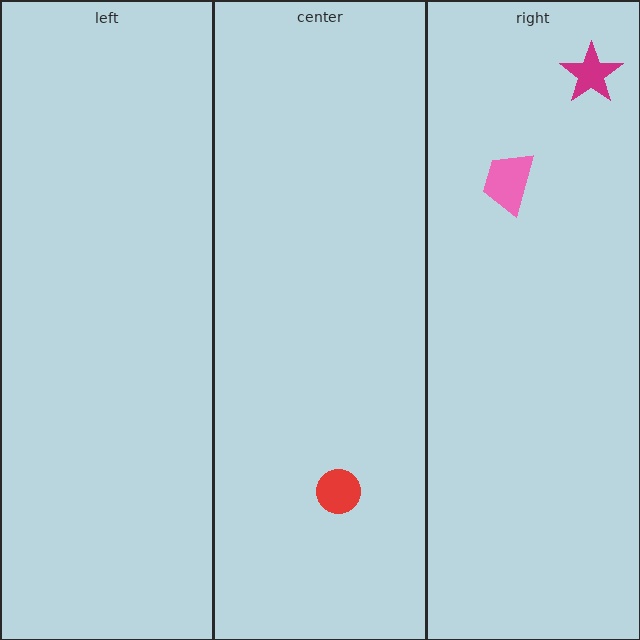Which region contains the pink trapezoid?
The right region.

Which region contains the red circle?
The center region.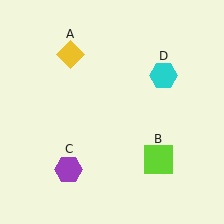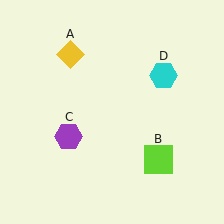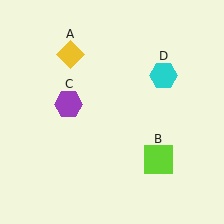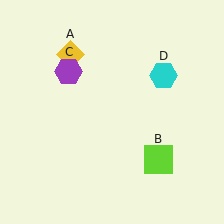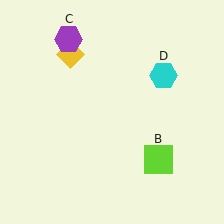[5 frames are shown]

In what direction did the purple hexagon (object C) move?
The purple hexagon (object C) moved up.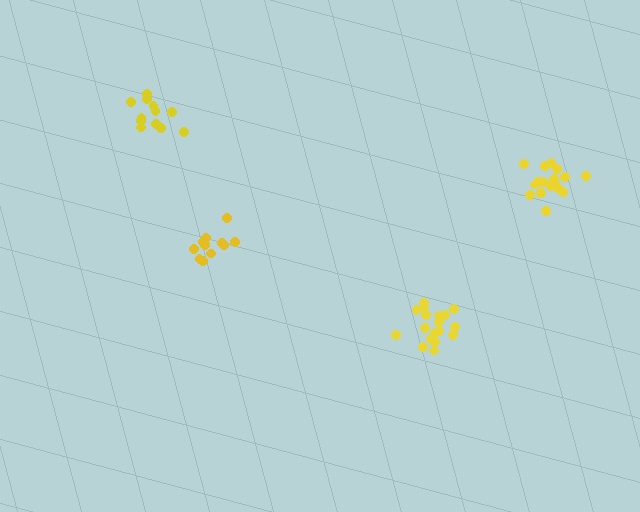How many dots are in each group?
Group 1: 18 dots, Group 2: 12 dots, Group 3: 12 dots, Group 4: 18 dots (60 total).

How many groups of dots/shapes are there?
There are 4 groups.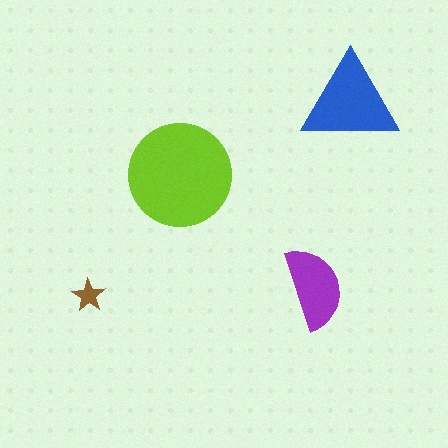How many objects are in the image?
There are 4 objects in the image.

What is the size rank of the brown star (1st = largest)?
4th.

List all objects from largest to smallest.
The lime circle, the blue triangle, the purple semicircle, the brown star.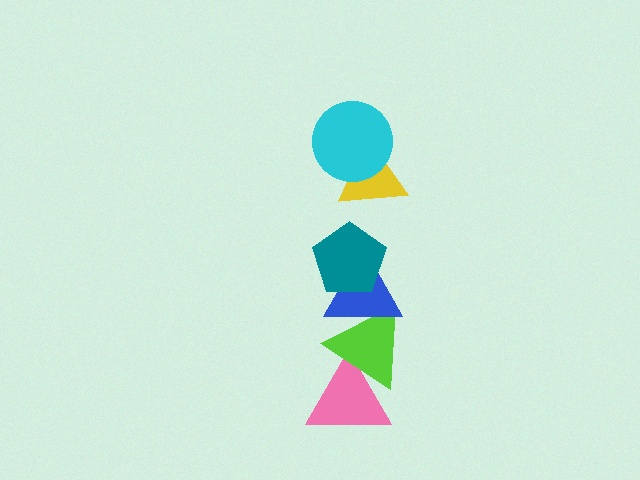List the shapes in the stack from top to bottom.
From top to bottom: the cyan circle, the yellow triangle, the teal pentagon, the blue triangle, the lime triangle, the pink triangle.